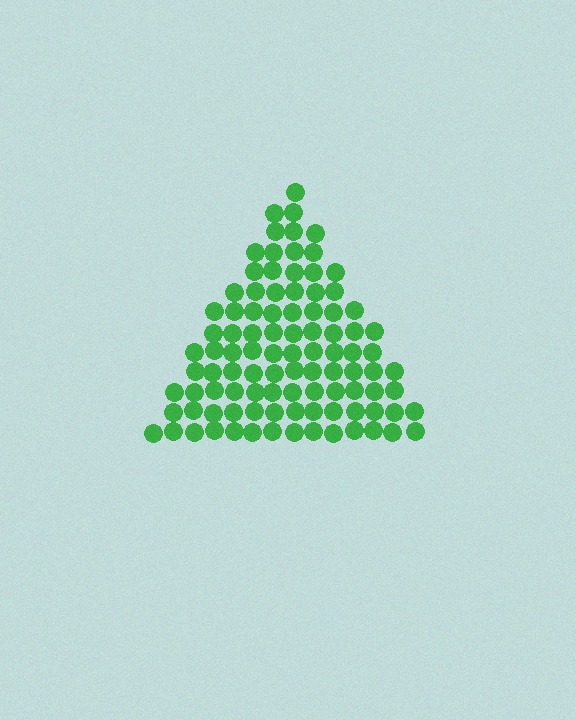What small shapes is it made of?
It is made of small circles.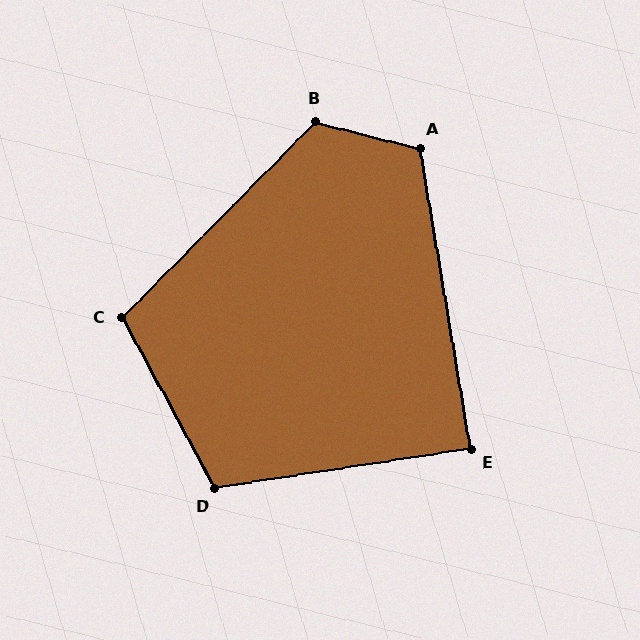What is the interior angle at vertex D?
Approximately 110 degrees (obtuse).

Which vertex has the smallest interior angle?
E, at approximately 89 degrees.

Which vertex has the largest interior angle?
B, at approximately 120 degrees.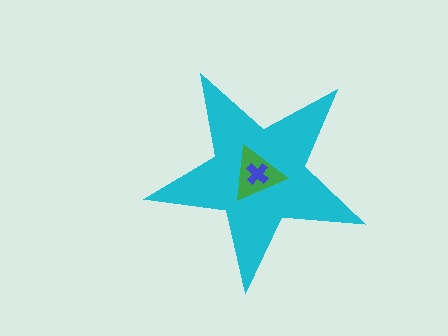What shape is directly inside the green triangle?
The blue cross.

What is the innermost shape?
The blue cross.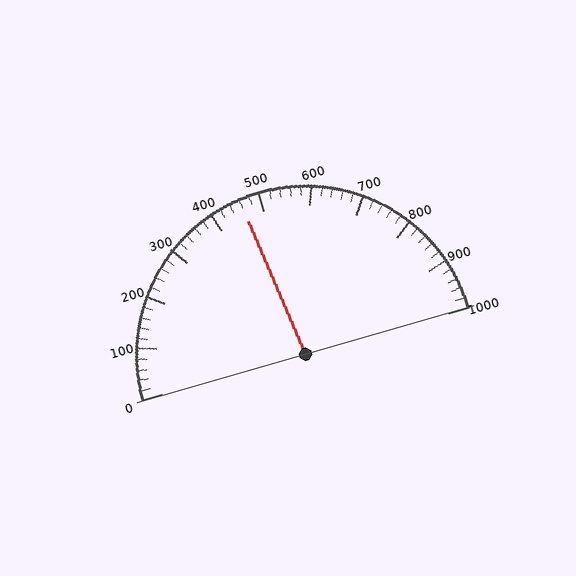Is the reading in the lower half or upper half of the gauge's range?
The reading is in the lower half of the range (0 to 1000).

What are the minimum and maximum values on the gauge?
The gauge ranges from 0 to 1000.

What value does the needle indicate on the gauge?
The needle indicates approximately 460.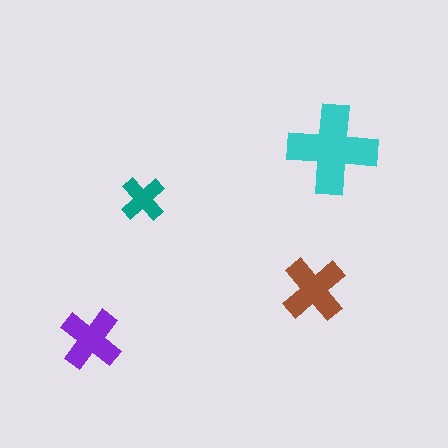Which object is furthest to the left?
The purple cross is leftmost.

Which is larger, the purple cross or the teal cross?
The purple one.